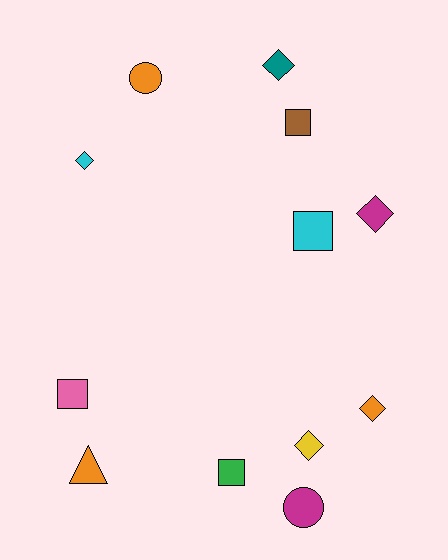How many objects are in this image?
There are 12 objects.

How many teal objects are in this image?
There is 1 teal object.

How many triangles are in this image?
There is 1 triangle.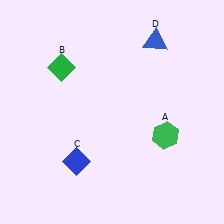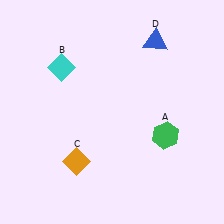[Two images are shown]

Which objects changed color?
B changed from green to cyan. C changed from blue to orange.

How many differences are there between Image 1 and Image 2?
There are 2 differences between the two images.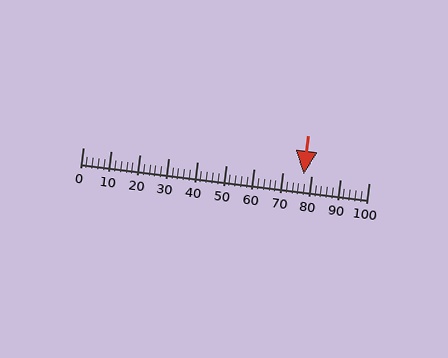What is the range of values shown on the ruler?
The ruler shows values from 0 to 100.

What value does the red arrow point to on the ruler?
The red arrow points to approximately 77.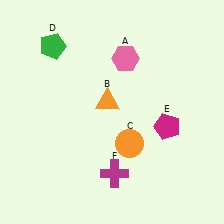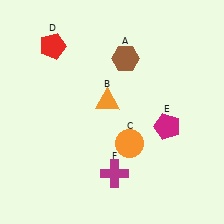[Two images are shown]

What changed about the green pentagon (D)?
In Image 1, D is green. In Image 2, it changed to red.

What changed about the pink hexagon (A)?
In Image 1, A is pink. In Image 2, it changed to brown.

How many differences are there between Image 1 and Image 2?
There are 2 differences between the two images.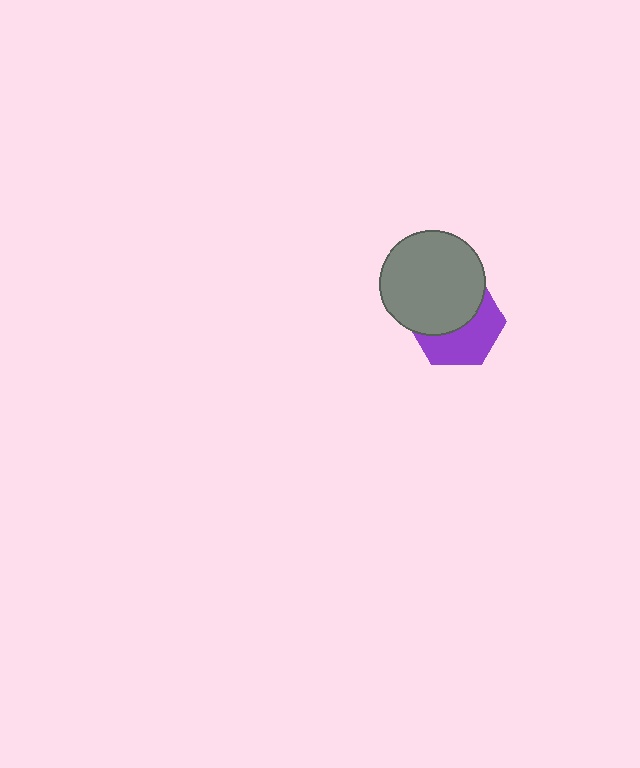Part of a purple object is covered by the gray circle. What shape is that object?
It is a hexagon.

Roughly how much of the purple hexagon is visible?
About half of it is visible (roughly 47%).